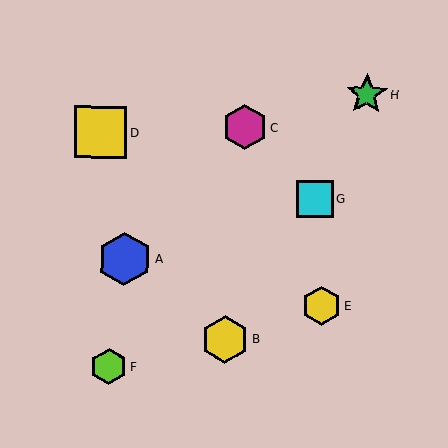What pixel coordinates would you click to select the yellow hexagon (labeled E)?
Click at (321, 306) to select the yellow hexagon E.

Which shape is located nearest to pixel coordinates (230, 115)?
The magenta hexagon (labeled C) at (245, 127) is nearest to that location.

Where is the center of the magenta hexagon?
The center of the magenta hexagon is at (245, 127).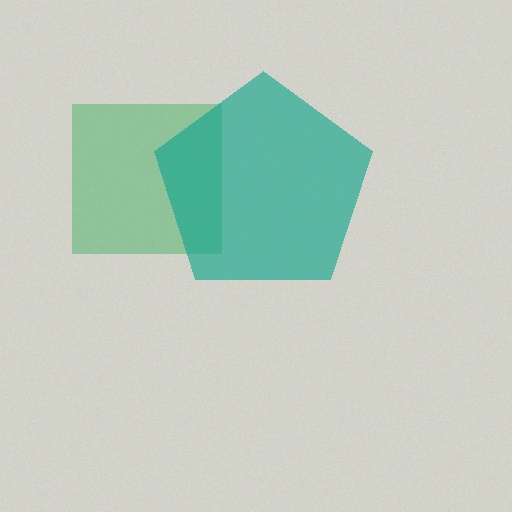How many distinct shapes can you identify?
There are 2 distinct shapes: a green square, a teal pentagon.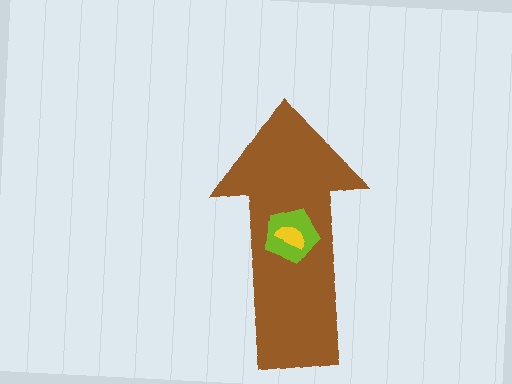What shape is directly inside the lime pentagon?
The yellow semicircle.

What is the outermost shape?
The brown arrow.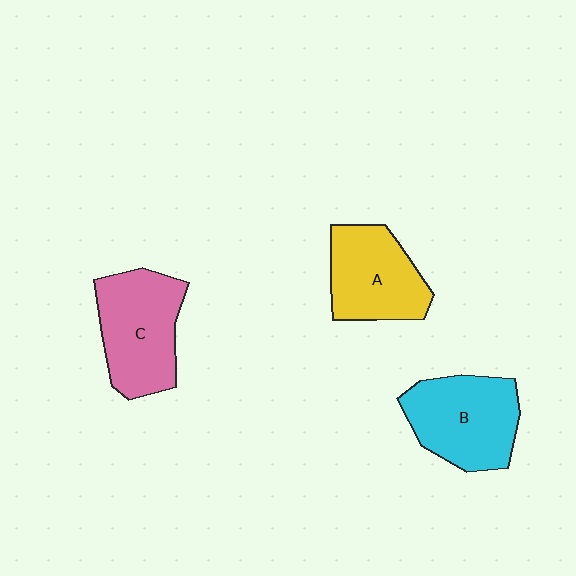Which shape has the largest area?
Shape C (pink).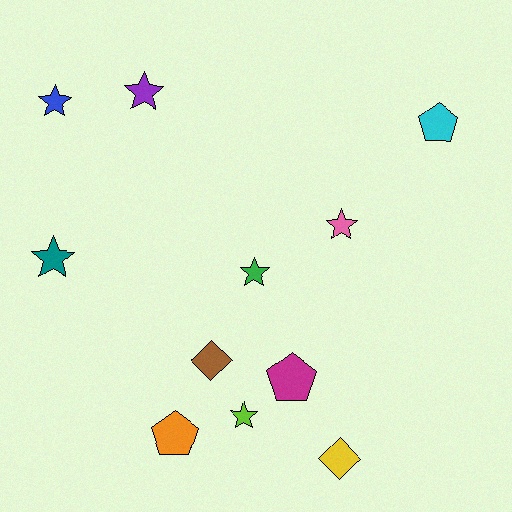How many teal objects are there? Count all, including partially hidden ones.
There is 1 teal object.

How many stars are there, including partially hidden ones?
There are 6 stars.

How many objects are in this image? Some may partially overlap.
There are 11 objects.